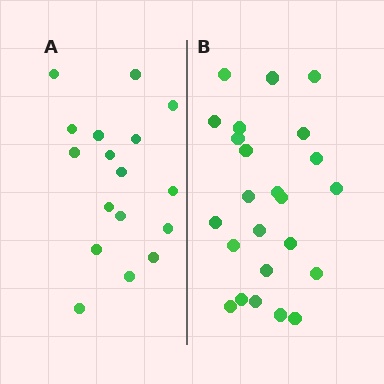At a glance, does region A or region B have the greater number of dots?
Region B (the right region) has more dots.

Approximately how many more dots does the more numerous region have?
Region B has roughly 8 or so more dots than region A.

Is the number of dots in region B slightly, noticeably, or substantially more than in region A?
Region B has noticeably more, but not dramatically so. The ratio is roughly 1.4 to 1.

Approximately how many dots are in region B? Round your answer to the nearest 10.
About 20 dots. (The exact count is 24, which rounds to 20.)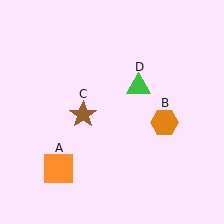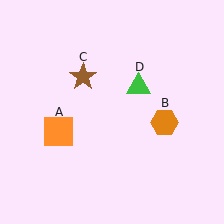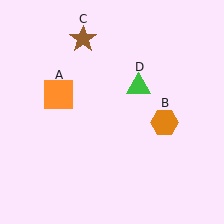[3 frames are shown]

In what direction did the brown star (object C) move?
The brown star (object C) moved up.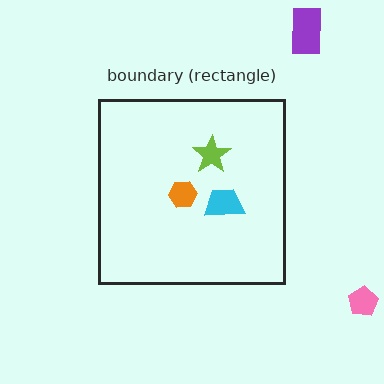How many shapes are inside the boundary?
3 inside, 2 outside.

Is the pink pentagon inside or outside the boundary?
Outside.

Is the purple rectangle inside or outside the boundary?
Outside.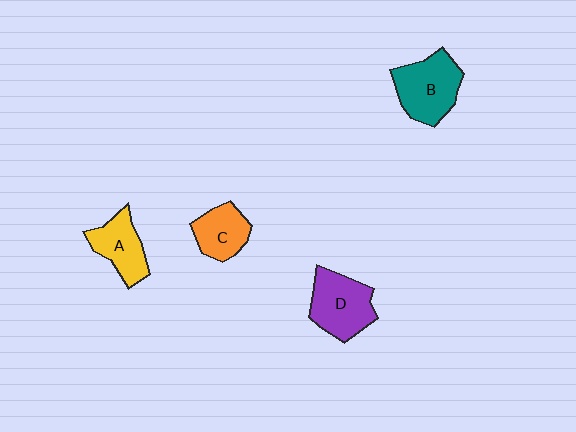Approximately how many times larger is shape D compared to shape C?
Approximately 1.5 times.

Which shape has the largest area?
Shape B (teal).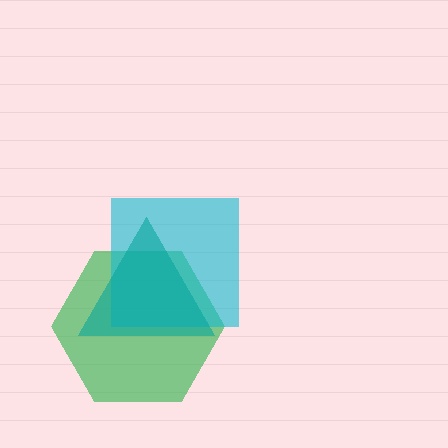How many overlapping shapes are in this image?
There are 3 overlapping shapes in the image.